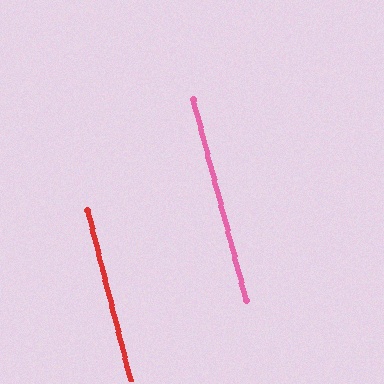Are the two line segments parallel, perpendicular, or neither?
Parallel — their directions differ by only 0.6°.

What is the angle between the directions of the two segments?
Approximately 1 degree.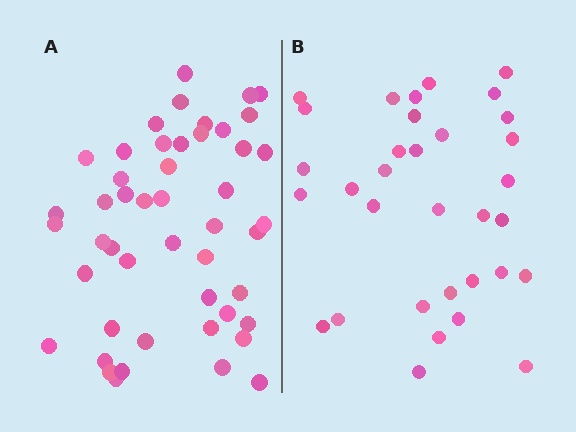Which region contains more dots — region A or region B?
Region A (the left region) has more dots.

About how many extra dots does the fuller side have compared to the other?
Region A has approximately 15 more dots than region B.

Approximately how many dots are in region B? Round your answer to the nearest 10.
About 30 dots. (The exact count is 33, which rounds to 30.)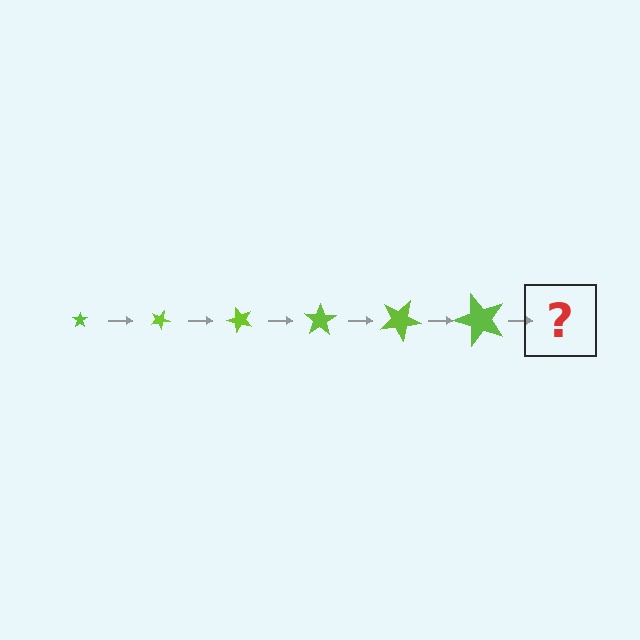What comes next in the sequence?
The next element should be a star, larger than the previous one and rotated 150 degrees from the start.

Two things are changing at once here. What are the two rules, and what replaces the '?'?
The two rules are that the star grows larger each step and it rotates 25 degrees each step. The '?' should be a star, larger than the previous one and rotated 150 degrees from the start.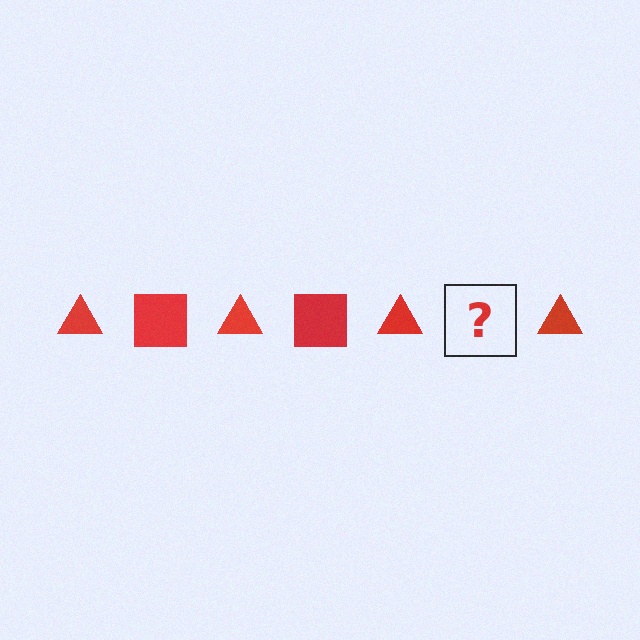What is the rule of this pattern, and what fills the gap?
The rule is that the pattern cycles through triangle, square shapes in red. The gap should be filled with a red square.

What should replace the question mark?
The question mark should be replaced with a red square.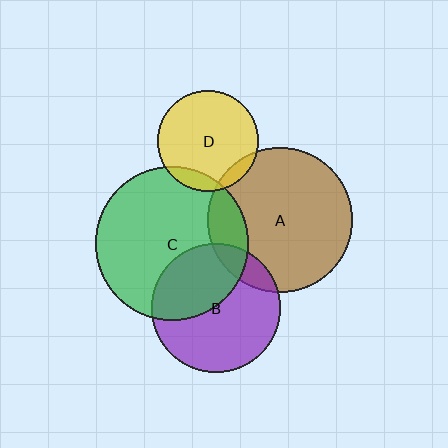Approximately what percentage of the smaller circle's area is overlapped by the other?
Approximately 40%.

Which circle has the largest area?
Circle C (green).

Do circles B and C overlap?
Yes.